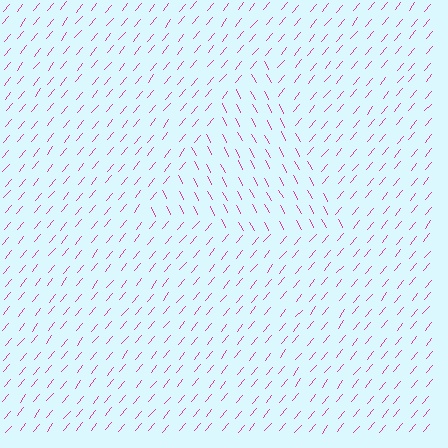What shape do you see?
I see a triangle.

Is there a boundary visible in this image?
Yes, there is a texture boundary formed by a change in line orientation.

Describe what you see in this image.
The image is filled with small magenta line segments. A triangle region in the image has lines oriented differently from the surrounding lines, creating a visible texture boundary.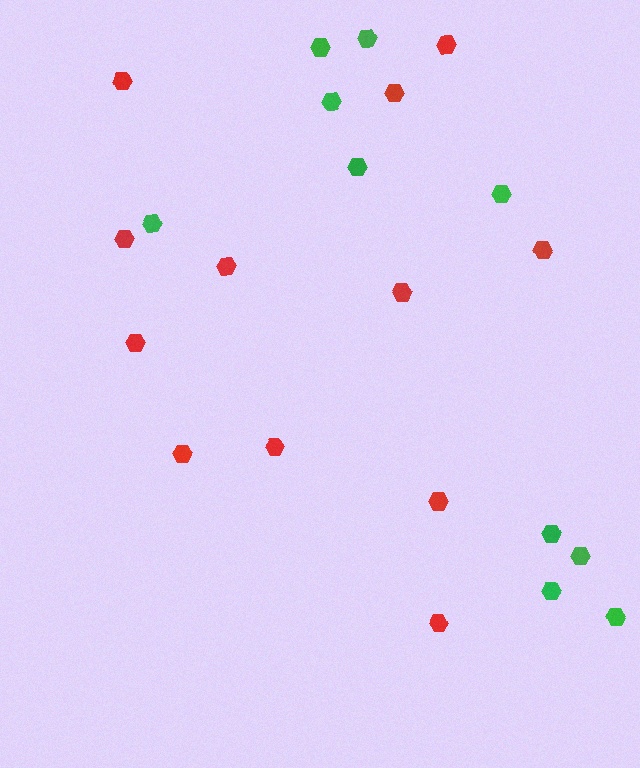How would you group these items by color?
There are 2 groups: one group of red hexagons (12) and one group of green hexagons (10).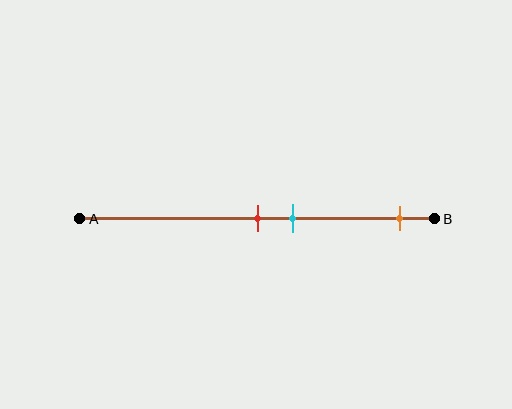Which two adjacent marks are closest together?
The red and cyan marks are the closest adjacent pair.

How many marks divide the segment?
There are 3 marks dividing the segment.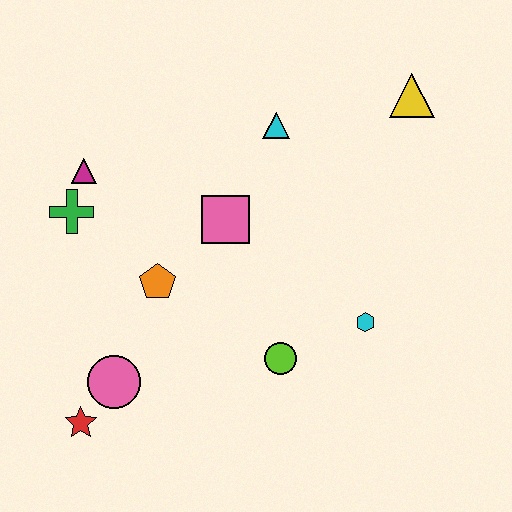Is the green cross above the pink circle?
Yes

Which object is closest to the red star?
The pink circle is closest to the red star.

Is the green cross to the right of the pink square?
No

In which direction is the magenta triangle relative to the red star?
The magenta triangle is above the red star.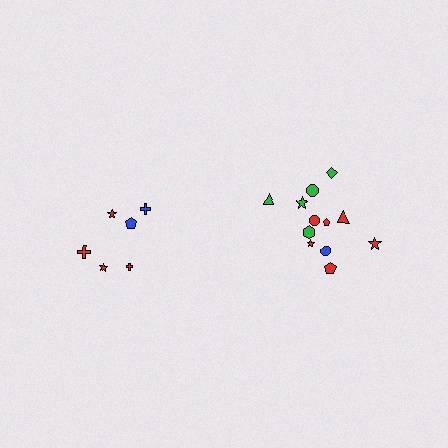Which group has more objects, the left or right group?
The right group.